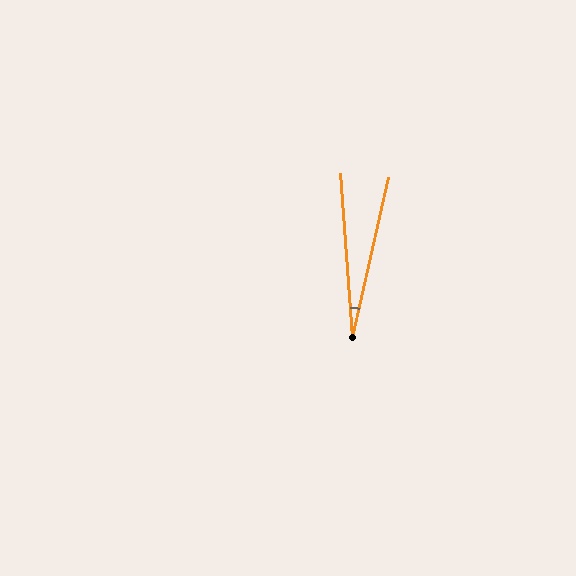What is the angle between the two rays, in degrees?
Approximately 17 degrees.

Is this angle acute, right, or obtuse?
It is acute.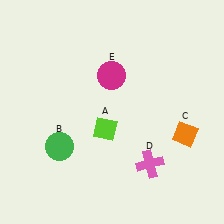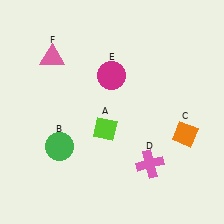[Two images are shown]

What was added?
A pink triangle (F) was added in Image 2.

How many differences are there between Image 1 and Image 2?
There is 1 difference between the two images.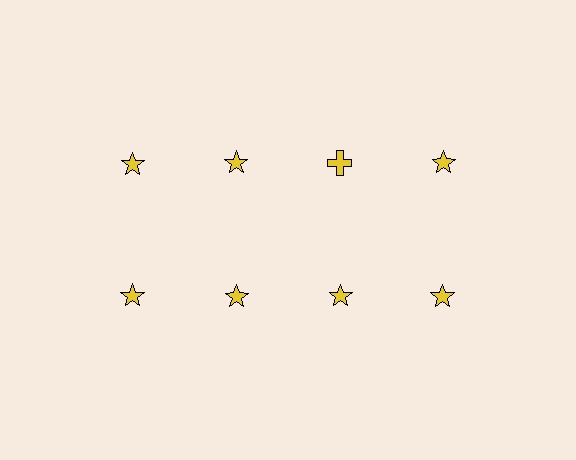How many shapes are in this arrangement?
There are 8 shapes arranged in a grid pattern.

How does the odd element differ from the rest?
It has a different shape: cross instead of star.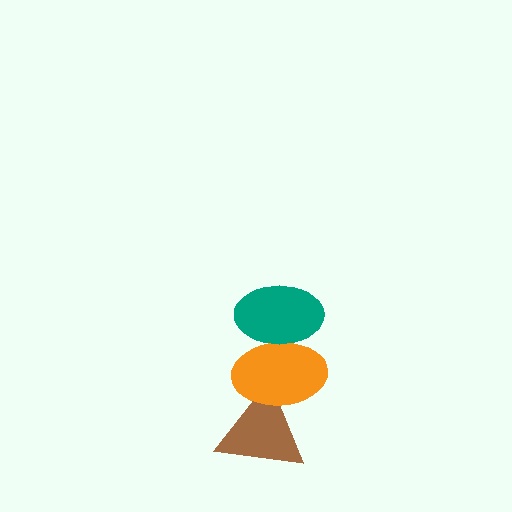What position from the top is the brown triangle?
The brown triangle is 3rd from the top.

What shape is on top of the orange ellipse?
The teal ellipse is on top of the orange ellipse.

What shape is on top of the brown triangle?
The orange ellipse is on top of the brown triangle.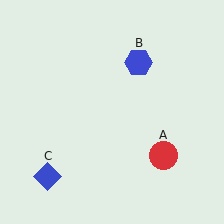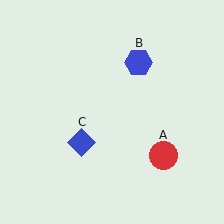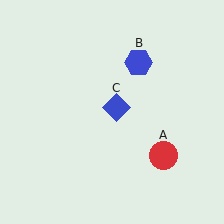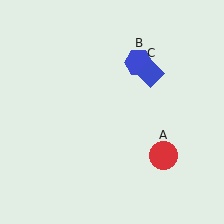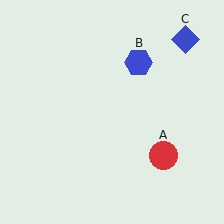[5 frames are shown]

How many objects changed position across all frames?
1 object changed position: blue diamond (object C).